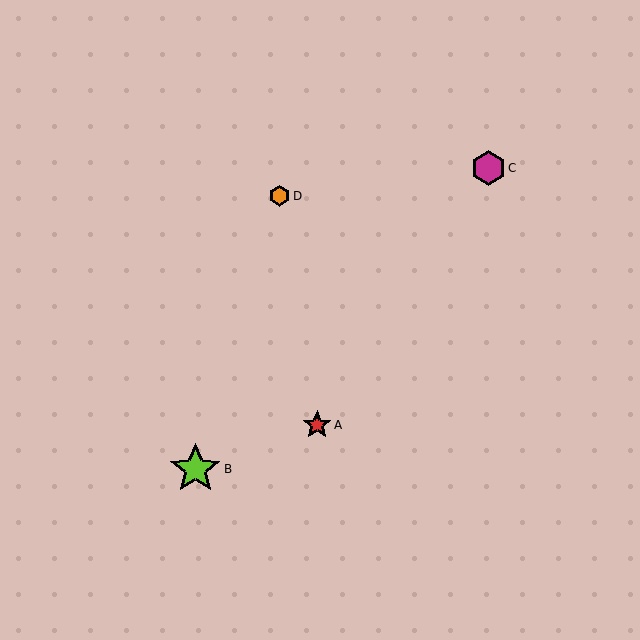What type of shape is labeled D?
Shape D is an orange hexagon.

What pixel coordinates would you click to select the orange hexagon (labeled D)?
Click at (280, 196) to select the orange hexagon D.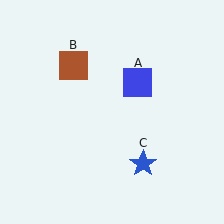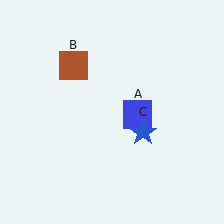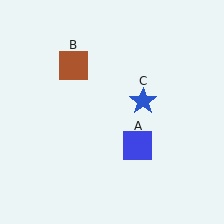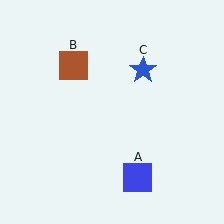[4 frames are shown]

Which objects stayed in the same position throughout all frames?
Brown square (object B) remained stationary.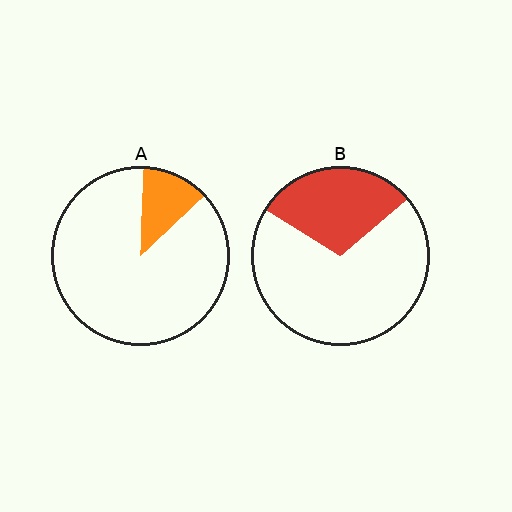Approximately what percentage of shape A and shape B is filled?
A is approximately 15% and B is approximately 30%.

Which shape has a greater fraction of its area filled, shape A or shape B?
Shape B.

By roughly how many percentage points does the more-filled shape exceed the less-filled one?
By roughly 20 percentage points (B over A).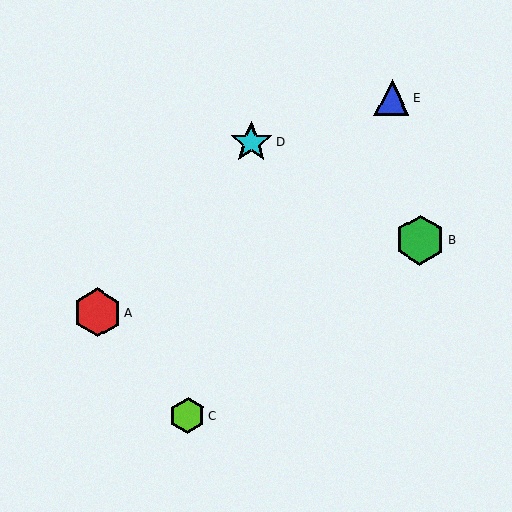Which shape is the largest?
The green hexagon (labeled B) is the largest.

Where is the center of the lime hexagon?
The center of the lime hexagon is at (188, 416).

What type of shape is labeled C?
Shape C is a lime hexagon.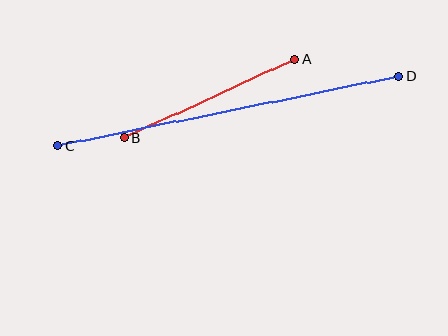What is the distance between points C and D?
The distance is approximately 348 pixels.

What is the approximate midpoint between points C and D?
The midpoint is at approximately (228, 111) pixels.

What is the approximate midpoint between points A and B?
The midpoint is at approximately (210, 98) pixels.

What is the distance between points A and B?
The distance is approximately 188 pixels.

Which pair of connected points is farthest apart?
Points C and D are farthest apart.